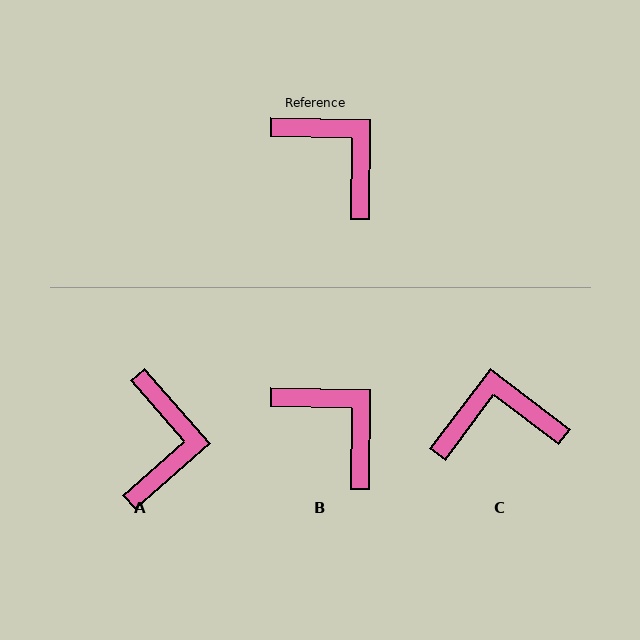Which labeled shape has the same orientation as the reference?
B.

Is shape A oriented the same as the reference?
No, it is off by about 48 degrees.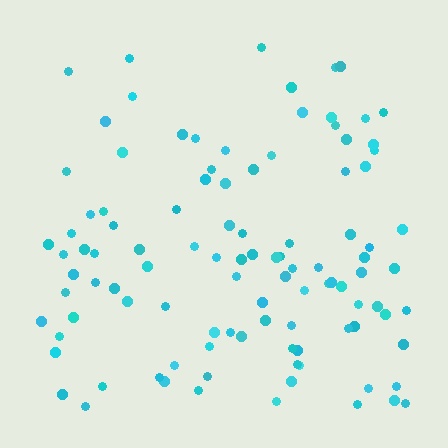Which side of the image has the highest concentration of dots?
The bottom.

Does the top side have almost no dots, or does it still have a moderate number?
Still a moderate number, just noticeably fewer than the bottom.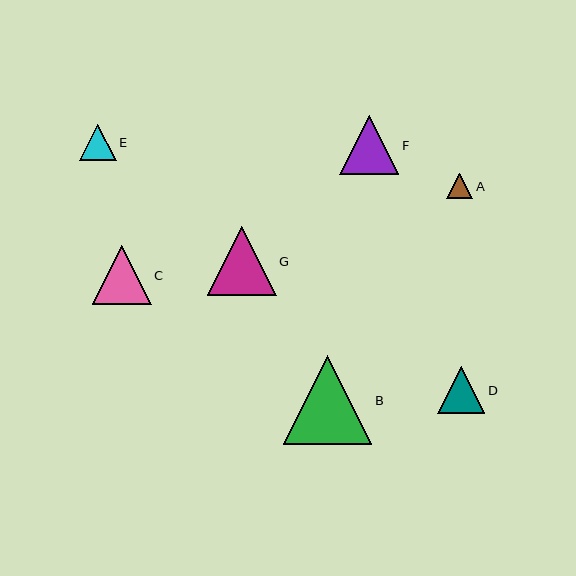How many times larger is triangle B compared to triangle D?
Triangle B is approximately 1.9 times the size of triangle D.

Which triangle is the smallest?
Triangle A is the smallest with a size of approximately 26 pixels.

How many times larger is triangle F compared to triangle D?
Triangle F is approximately 1.2 times the size of triangle D.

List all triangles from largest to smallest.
From largest to smallest: B, G, C, F, D, E, A.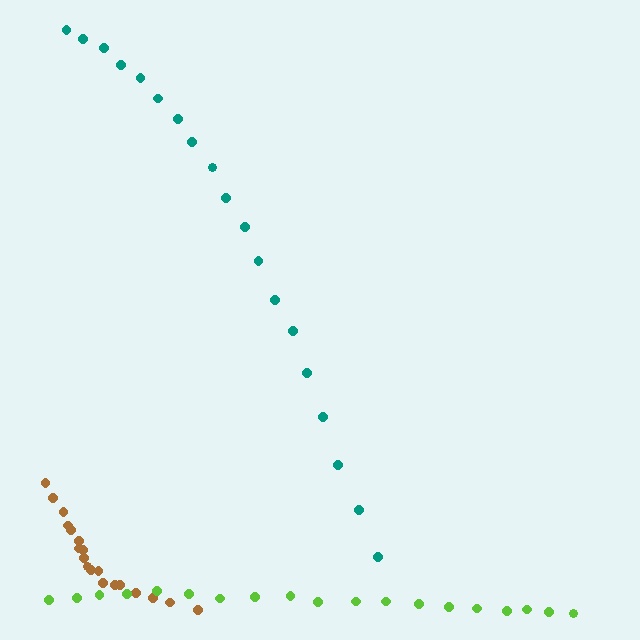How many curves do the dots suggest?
There are 3 distinct paths.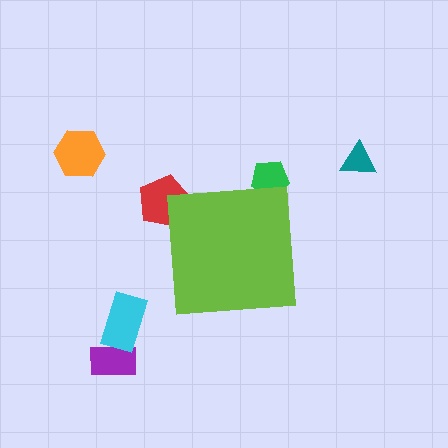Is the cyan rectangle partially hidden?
No, the cyan rectangle is fully visible.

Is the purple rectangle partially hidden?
No, the purple rectangle is fully visible.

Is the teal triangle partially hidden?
No, the teal triangle is fully visible.